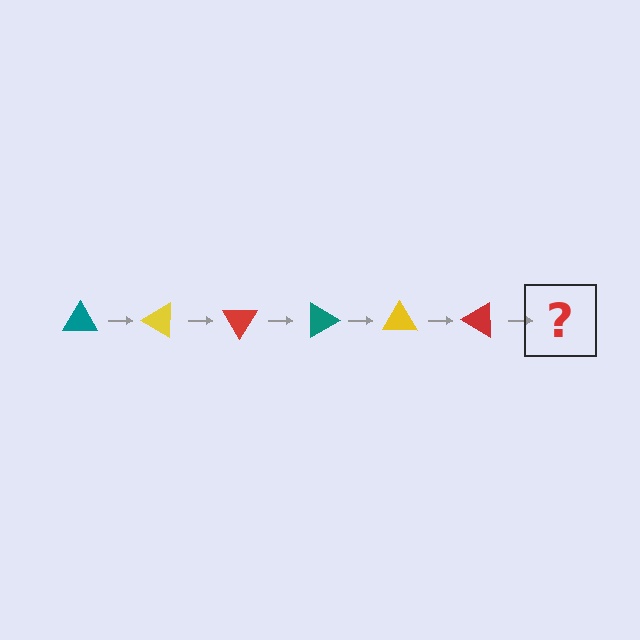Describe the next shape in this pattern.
It should be a teal triangle, rotated 180 degrees from the start.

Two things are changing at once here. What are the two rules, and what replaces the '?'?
The two rules are that it rotates 30 degrees each step and the color cycles through teal, yellow, and red. The '?' should be a teal triangle, rotated 180 degrees from the start.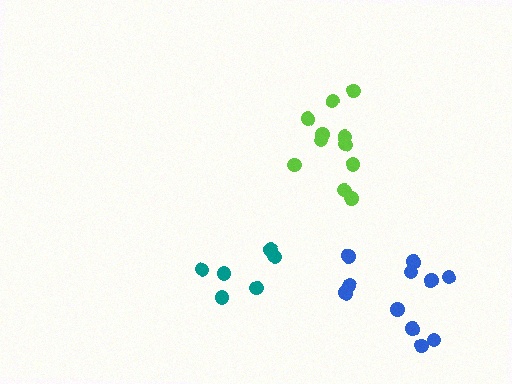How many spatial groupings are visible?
There are 3 spatial groupings.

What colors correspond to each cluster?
The clusters are colored: lime, blue, teal.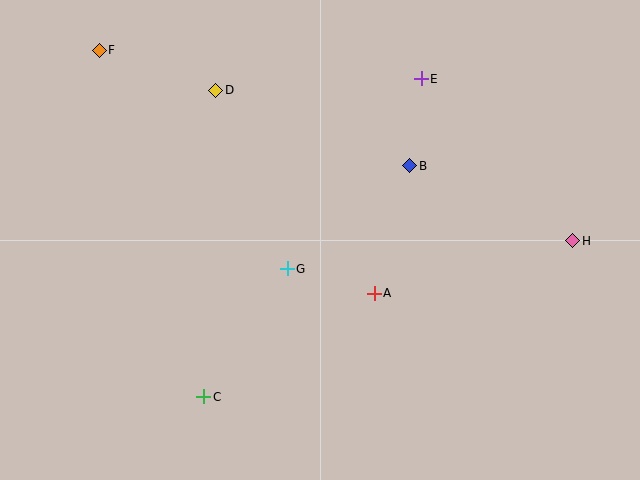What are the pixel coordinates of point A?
Point A is at (374, 293).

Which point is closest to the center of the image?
Point G at (287, 269) is closest to the center.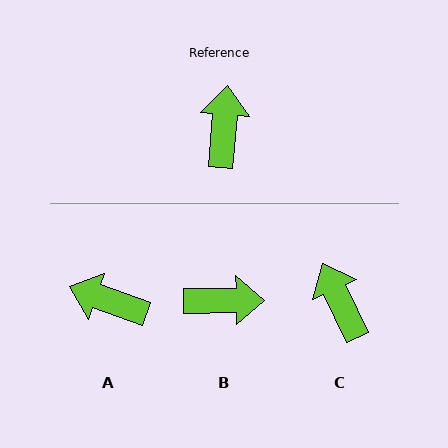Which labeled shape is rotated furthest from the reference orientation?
B, about 84 degrees away.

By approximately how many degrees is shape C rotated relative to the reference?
Approximately 31 degrees counter-clockwise.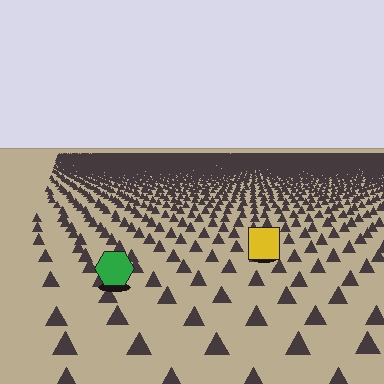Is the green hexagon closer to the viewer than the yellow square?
Yes. The green hexagon is closer — you can tell from the texture gradient: the ground texture is coarser near it.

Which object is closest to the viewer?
The green hexagon is closest. The texture marks near it are larger and more spread out.